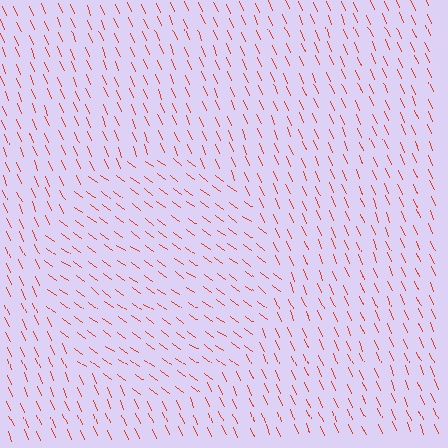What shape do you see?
I see a circle.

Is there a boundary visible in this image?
Yes, there is a texture boundary formed by a change in line orientation.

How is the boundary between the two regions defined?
The boundary is defined purely by a change in line orientation (approximately 31 degrees difference). All lines are the same color and thickness.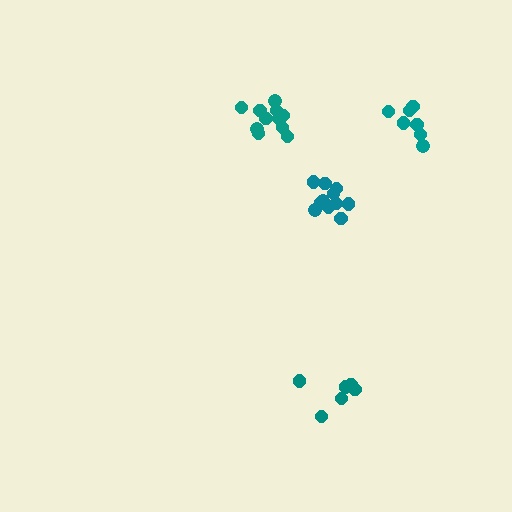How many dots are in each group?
Group 1: 11 dots, Group 2: 7 dots, Group 3: 6 dots, Group 4: 11 dots (35 total).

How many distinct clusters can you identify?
There are 4 distinct clusters.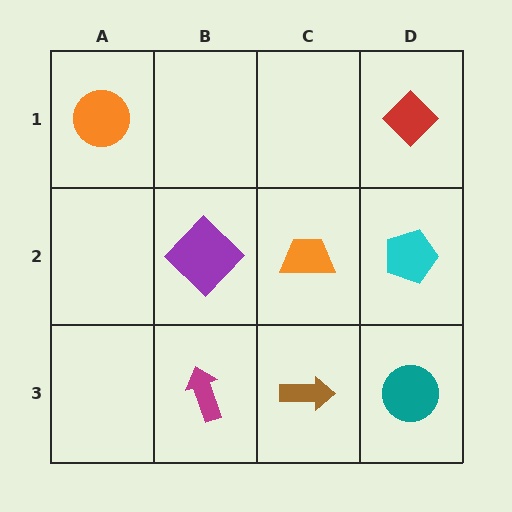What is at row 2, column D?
A cyan pentagon.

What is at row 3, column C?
A brown arrow.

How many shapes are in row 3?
3 shapes.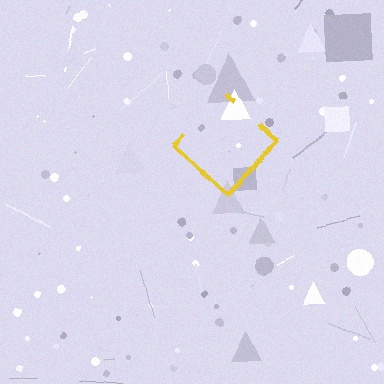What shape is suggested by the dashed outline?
The dashed outline suggests a diamond.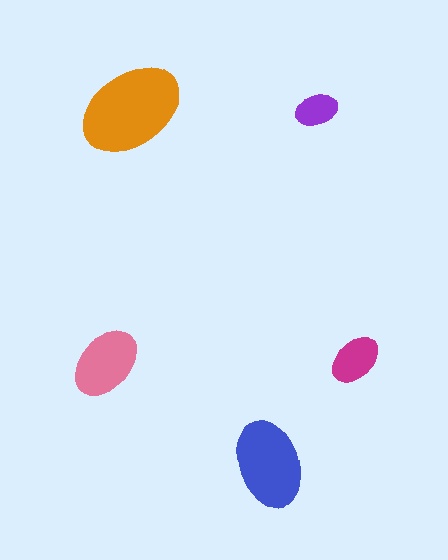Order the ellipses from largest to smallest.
the orange one, the blue one, the pink one, the magenta one, the purple one.